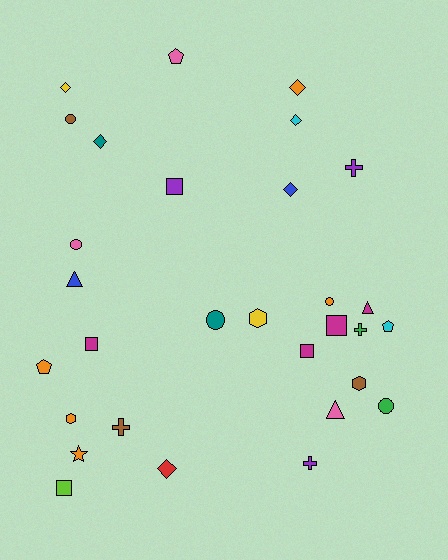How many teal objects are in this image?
There are 2 teal objects.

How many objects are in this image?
There are 30 objects.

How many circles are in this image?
There are 5 circles.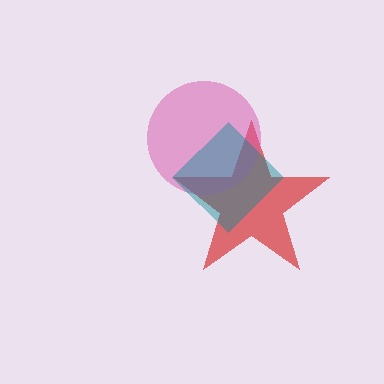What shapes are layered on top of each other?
The layered shapes are: a red star, a pink circle, a teal diamond.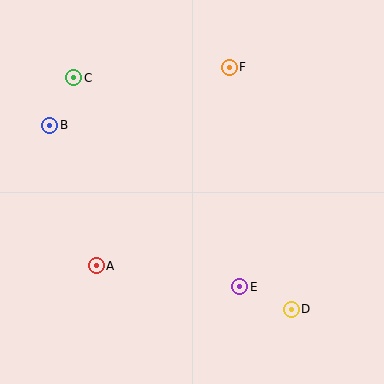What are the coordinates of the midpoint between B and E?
The midpoint between B and E is at (145, 206).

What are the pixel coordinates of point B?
Point B is at (50, 125).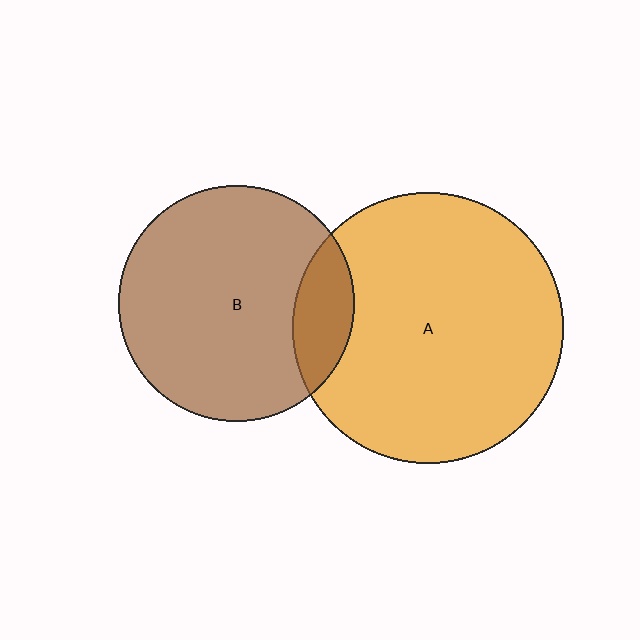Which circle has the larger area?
Circle A (orange).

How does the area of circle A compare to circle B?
Approximately 1.3 times.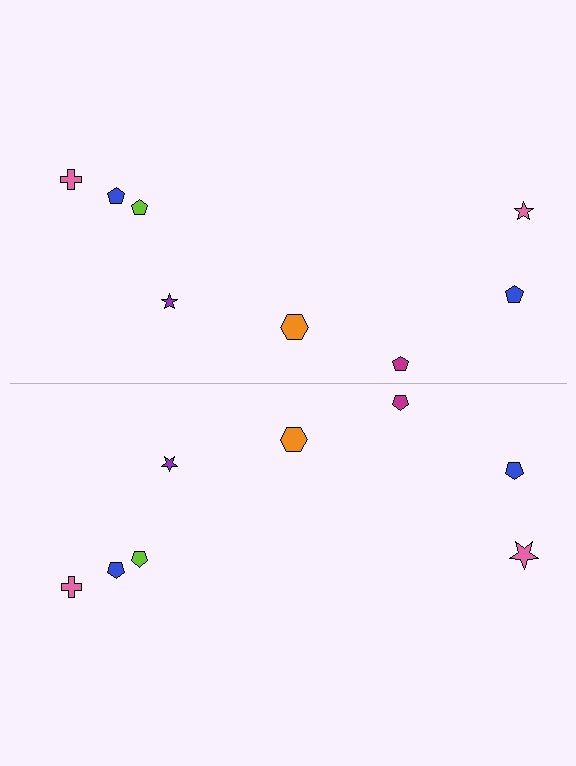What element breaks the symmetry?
The pink star on the bottom side has a different size than its mirror counterpart.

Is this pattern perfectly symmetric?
No, the pattern is not perfectly symmetric. The pink star on the bottom side has a different size than its mirror counterpart.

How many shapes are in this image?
There are 16 shapes in this image.